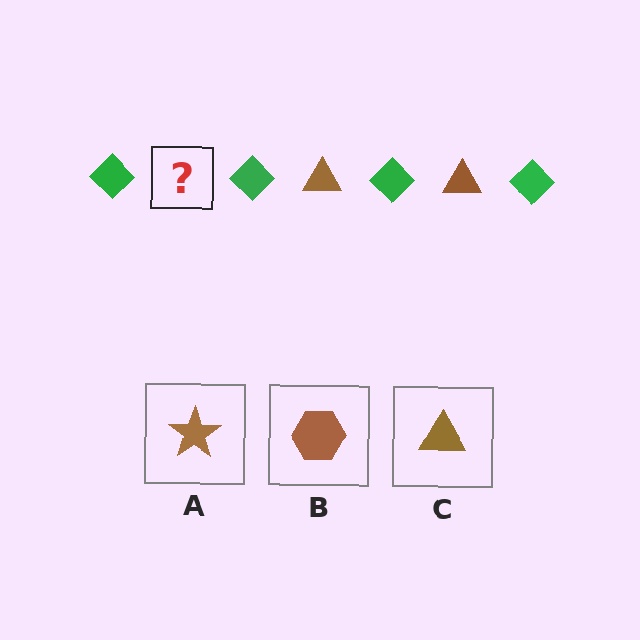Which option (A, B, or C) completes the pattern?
C.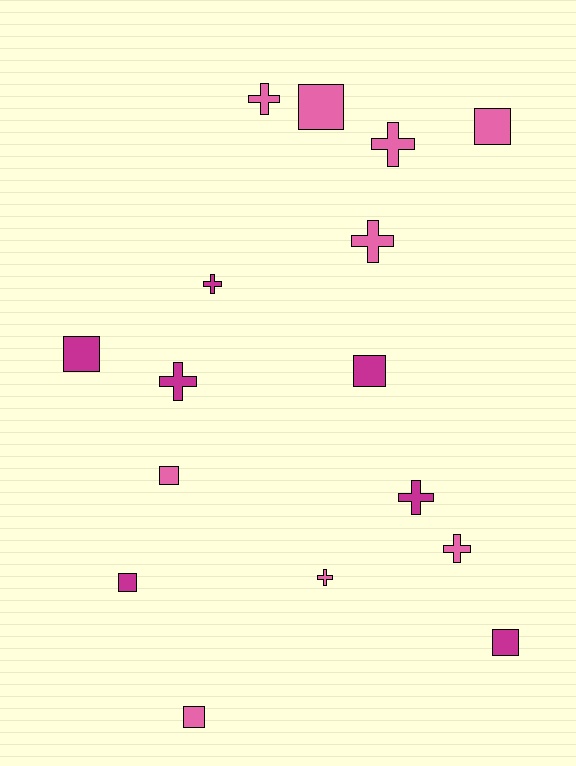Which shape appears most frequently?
Cross, with 8 objects.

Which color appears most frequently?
Pink, with 9 objects.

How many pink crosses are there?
There are 5 pink crosses.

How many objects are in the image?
There are 16 objects.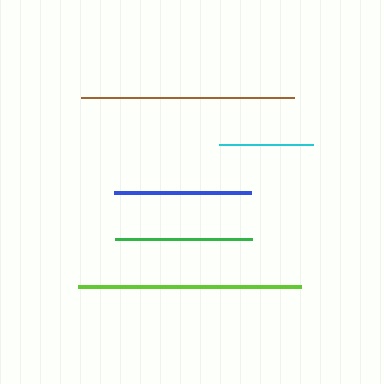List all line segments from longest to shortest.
From longest to shortest: lime, brown, blue, green, cyan.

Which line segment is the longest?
The lime line is the longest at approximately 223 pixels.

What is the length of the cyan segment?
The cyan segment is approximately 94 pixels long.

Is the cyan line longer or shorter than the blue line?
The blue line is longer than the cyan line.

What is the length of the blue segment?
The blue segment is approximately 137 pixels long.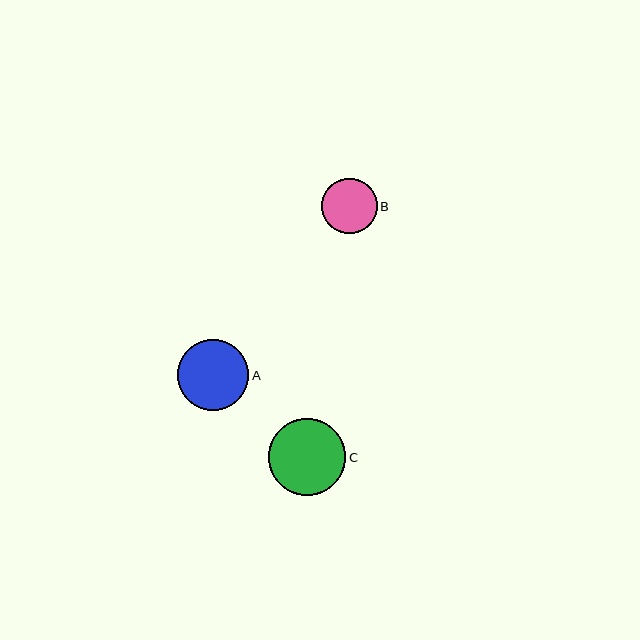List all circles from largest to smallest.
From largest to smallest: C, A, B.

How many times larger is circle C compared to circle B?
Circle C is approximately 1.4 times the size of circle B.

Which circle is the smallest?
Circle B is the smallest with a size of approximately 56 pixels.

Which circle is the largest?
Circle C is the largest with a size of approximately 77 pixels.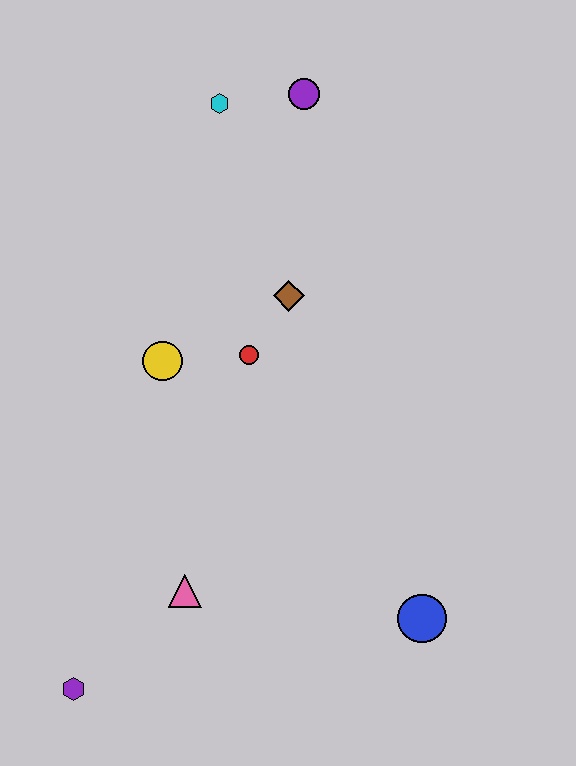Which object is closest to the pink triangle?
The purple hexagon is closest to the pink triangle.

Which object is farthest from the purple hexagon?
The purple circle is farthest from the purple hexagon.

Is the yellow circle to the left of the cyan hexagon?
Yes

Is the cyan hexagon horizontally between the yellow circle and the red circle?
Yes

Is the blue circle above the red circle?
No